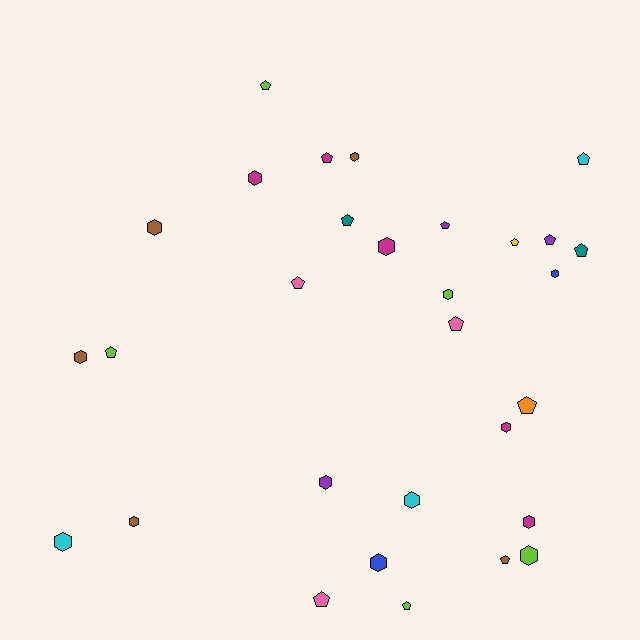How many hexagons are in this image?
There are 15 hexagons.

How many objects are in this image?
There are 30 objects.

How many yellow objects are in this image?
There is 1 yellow object.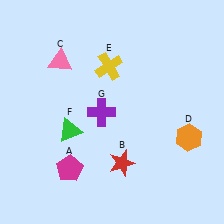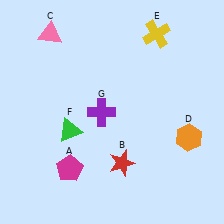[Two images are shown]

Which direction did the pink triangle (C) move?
The pink triangle (C) moved up.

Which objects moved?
The objects that moved are: the pink triangle (C), the yellow cross (E).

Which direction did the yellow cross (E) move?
The yellow cross (E) moved right.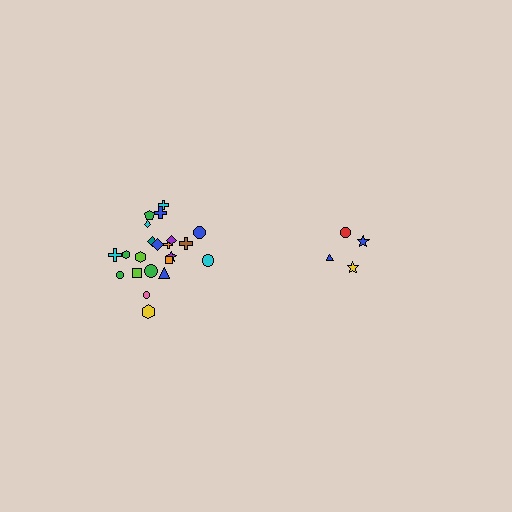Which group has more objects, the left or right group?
The left group.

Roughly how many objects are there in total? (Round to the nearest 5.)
Roughly 25 objects in total.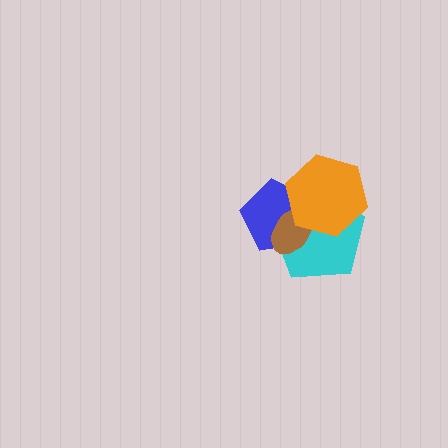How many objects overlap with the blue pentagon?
3 objects overlap with the blue pentagon.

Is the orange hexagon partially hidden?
No, no other shape covers it.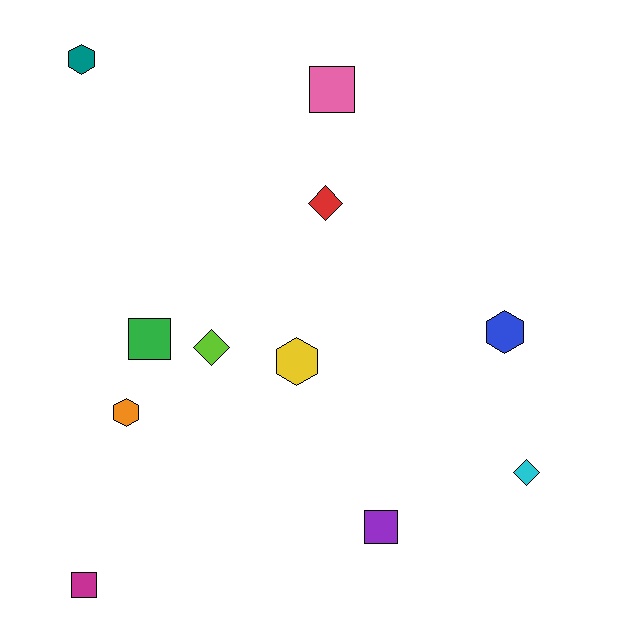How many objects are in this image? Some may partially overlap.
There are 11 objects.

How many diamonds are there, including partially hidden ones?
There are 3 diamonds.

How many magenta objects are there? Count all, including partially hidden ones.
There is 1 magenta object.